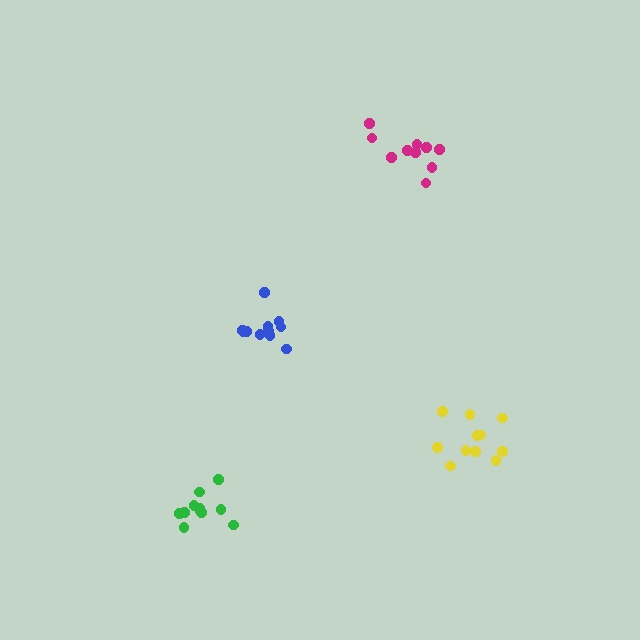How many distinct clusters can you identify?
There are 4 distinct clusters.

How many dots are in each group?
Group 1: 11 dots, Group 2: 11 dots, Group 3: 11 dots, Group 4: 10 dots (43 total).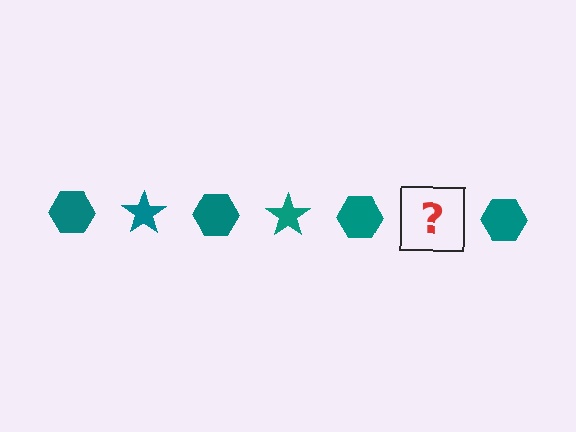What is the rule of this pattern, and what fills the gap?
The rule is that the pattern cycles through hexagon, star shapes in teal. The gap should be filled with a teal star.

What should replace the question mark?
The question mark should be replaced with a teal star.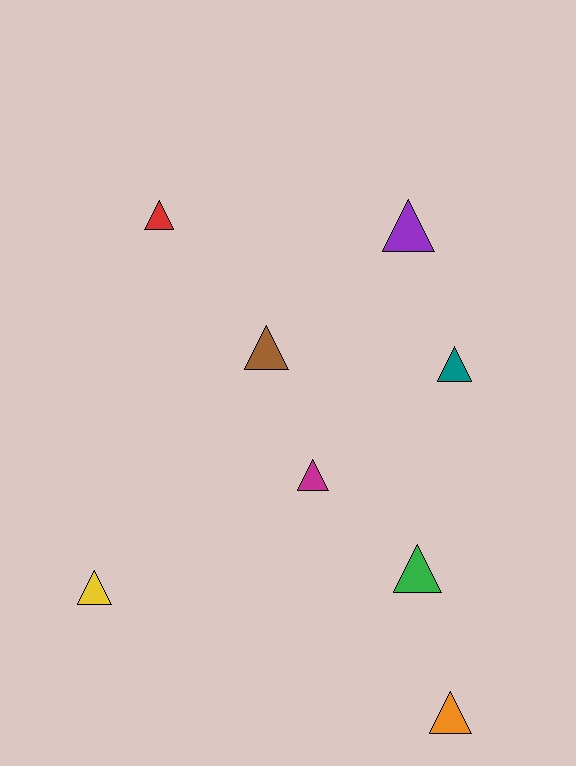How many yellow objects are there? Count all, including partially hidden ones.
There is 1 yellow object.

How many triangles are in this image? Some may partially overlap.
There are 8 triangles.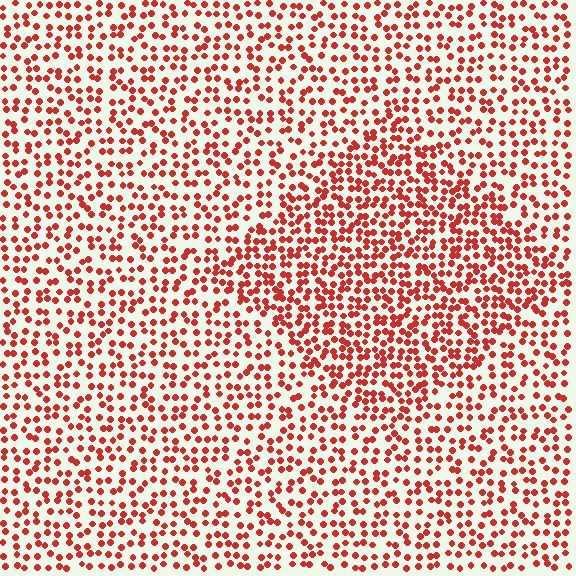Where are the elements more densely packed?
The elements are more densely packed inside the diamond boundary.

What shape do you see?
I see a diamond.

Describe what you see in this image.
The image contains small red elements arranged at two different densities. A diamond-shaped region is visible where the elements are more densely packed than the surrounding area.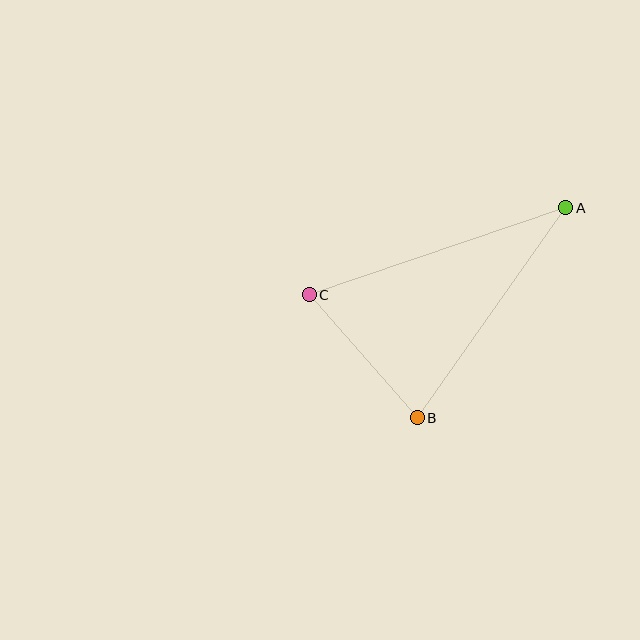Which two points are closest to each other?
Points B and C are closest to each other.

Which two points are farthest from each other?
Points A and C are farthest from each other.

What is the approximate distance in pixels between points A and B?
The distance between A and B is approximately 257 pixels.